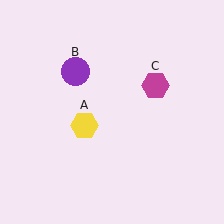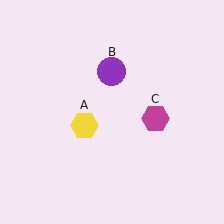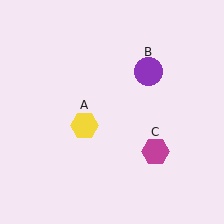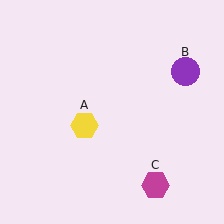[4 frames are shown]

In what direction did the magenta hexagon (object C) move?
The magenta hexagon (object C) moved down.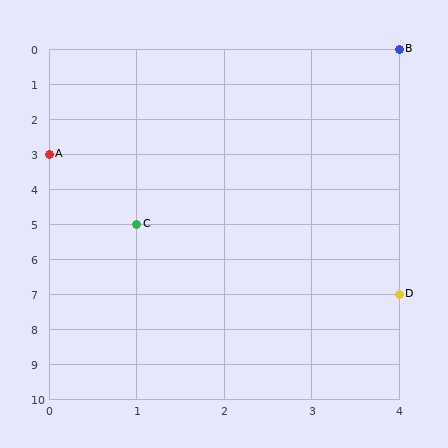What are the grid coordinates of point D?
Point D is at grid coordinates (4, 7).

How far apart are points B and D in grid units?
Points B and D are 7 rows apart.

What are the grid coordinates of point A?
Point A is at grid coordinates (0, 3).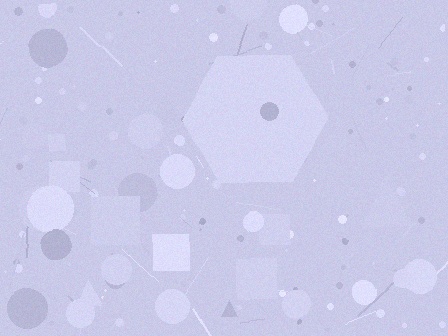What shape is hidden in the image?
A hexagon is hidden in the image.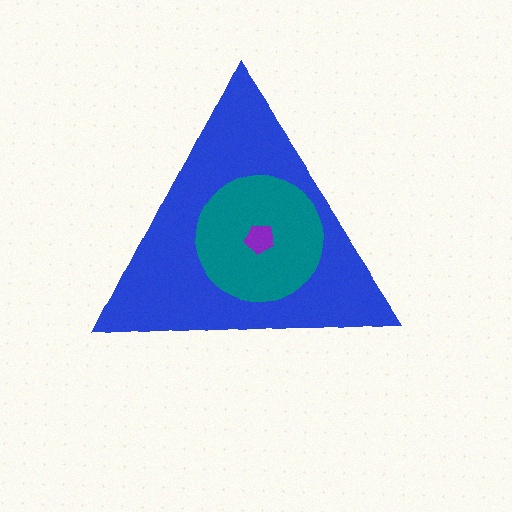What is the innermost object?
The purple pentagon.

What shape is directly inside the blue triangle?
The teal circle.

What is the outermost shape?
The blue triangle.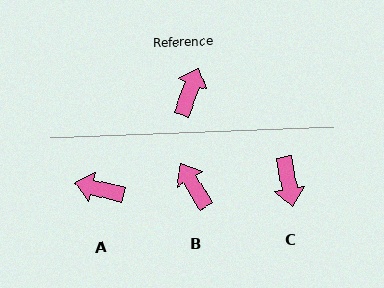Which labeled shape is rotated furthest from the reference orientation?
C, about 151 degrees away.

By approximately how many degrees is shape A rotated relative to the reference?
Approximately 96 degrees counter-clockwise.